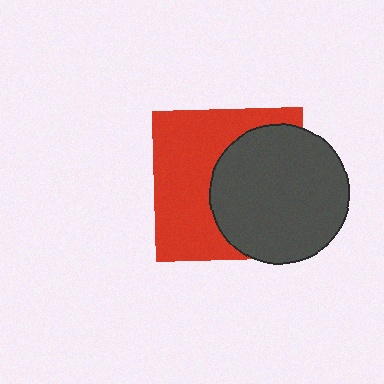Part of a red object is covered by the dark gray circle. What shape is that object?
It is a square.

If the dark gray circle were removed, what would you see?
You would see the complete red square.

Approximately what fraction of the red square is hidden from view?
Roughly 48% of the red square is hidden behind the dark gray circle.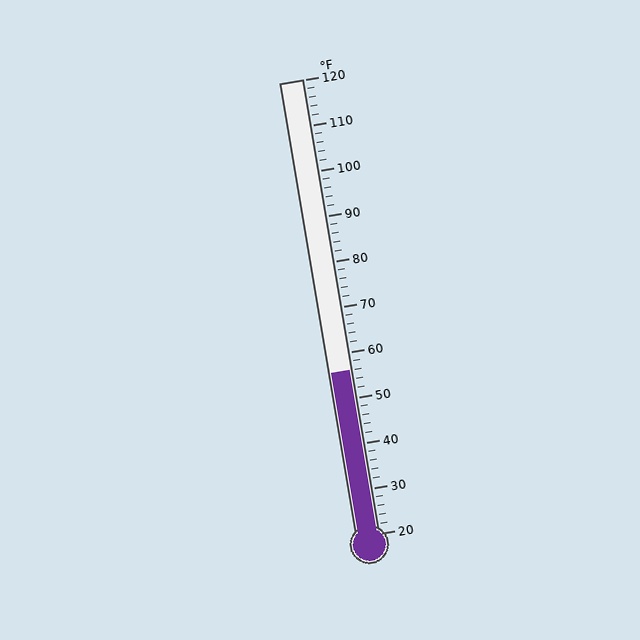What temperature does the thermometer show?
The thermometer shows approximately 56°F.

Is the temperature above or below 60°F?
The temperature is below 60°F.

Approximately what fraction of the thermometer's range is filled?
The thermometer is filled to approximately 35% of its range.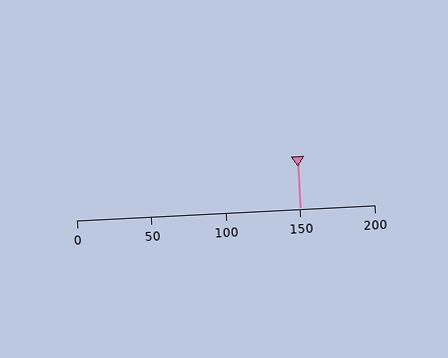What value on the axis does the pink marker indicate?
The marker indicates approximately 150.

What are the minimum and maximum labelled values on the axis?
The axis runs from 0 to 200.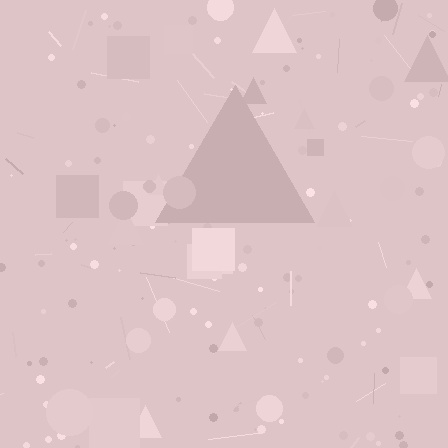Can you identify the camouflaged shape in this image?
The camouflaged shape is a triangle.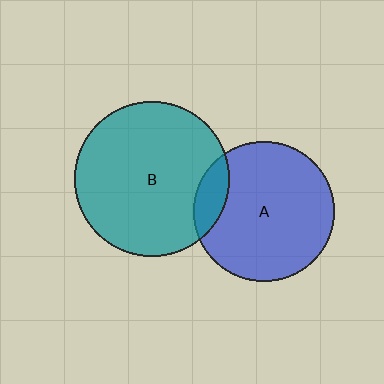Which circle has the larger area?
Circle B (teal).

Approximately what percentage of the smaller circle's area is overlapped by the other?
Approximately 10%.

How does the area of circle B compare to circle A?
Approximately 1.2 times.